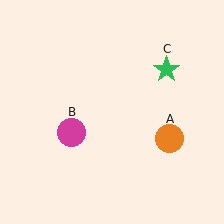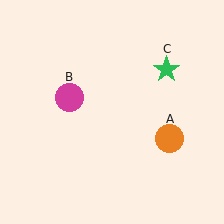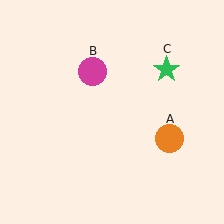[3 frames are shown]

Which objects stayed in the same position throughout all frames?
Orange circle (object A) and green star (object C) remained stationary.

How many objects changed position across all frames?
1 object changed position: magenta circle (object B).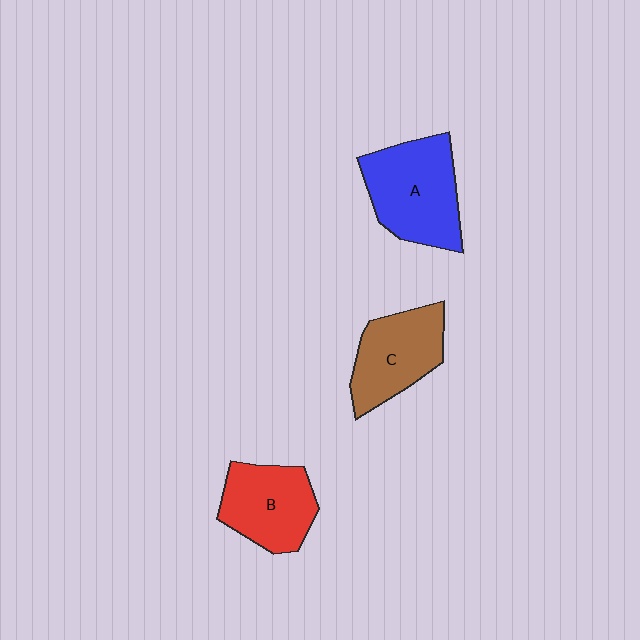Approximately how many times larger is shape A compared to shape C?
Approximately 1.2 times.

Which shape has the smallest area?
Shape B (red).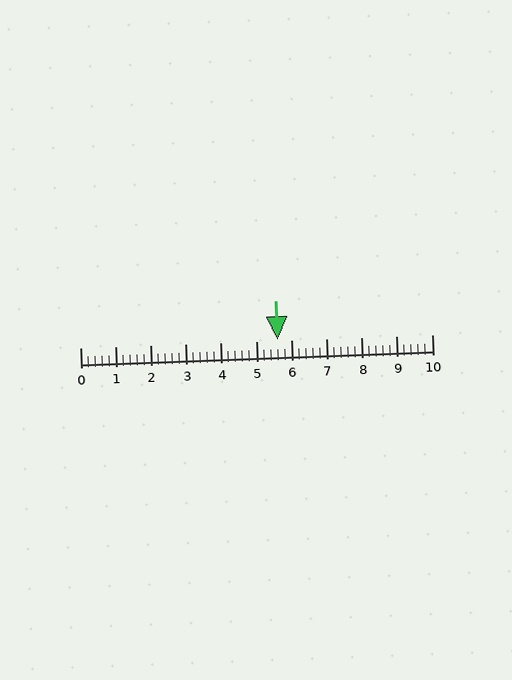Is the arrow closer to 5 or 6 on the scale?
The arrow is closer to 6.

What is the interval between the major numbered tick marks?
The major tick marks are spaced 1 units apart.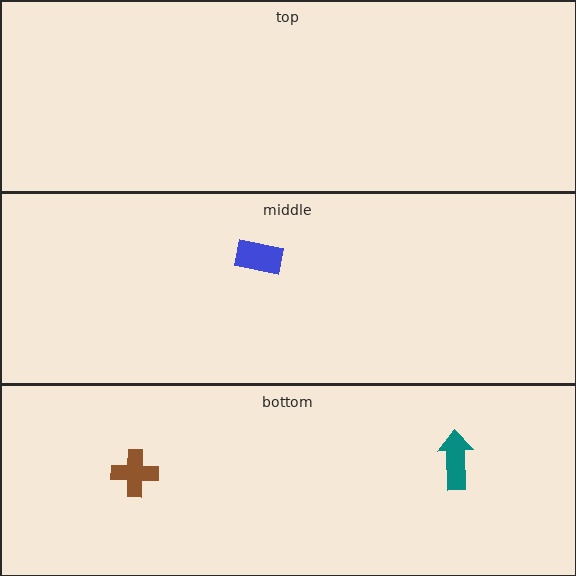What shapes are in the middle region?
The blue rectangle.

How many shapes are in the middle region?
1.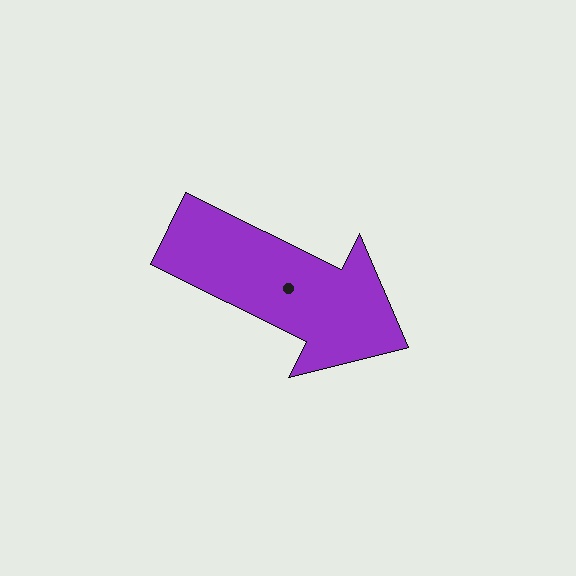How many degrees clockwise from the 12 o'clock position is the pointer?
Approximately 116 degrees.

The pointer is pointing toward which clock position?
Roughly 4 o'clock.